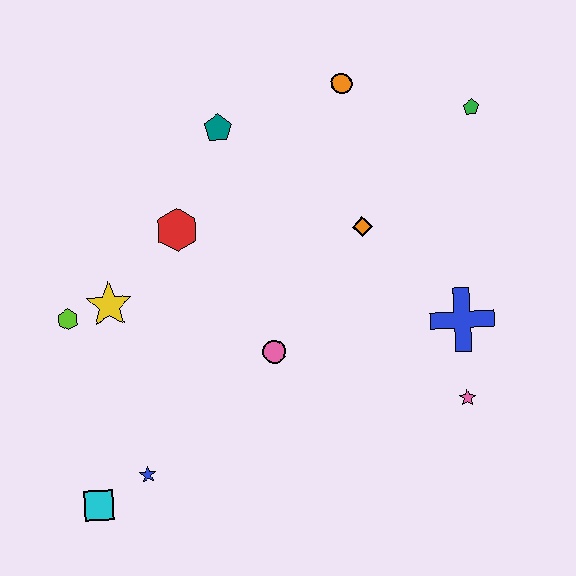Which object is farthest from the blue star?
The green pentagon is farthest from the blue star.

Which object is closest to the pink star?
The blue cross is closest to the pink star.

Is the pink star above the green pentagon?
No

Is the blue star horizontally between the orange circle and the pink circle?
No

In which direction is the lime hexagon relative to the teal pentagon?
The lime hexagon is below the teal pentagon.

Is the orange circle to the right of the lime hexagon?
Yes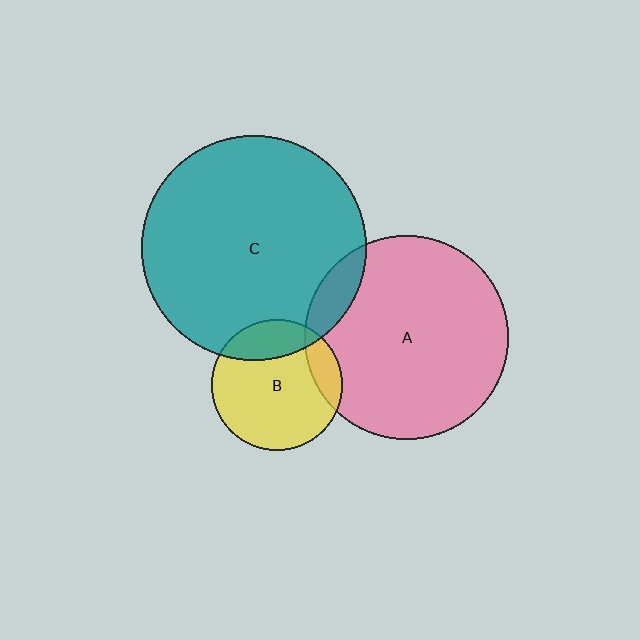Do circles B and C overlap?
Yes.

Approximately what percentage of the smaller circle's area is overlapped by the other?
Approximately 20%.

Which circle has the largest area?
Circle C (teal).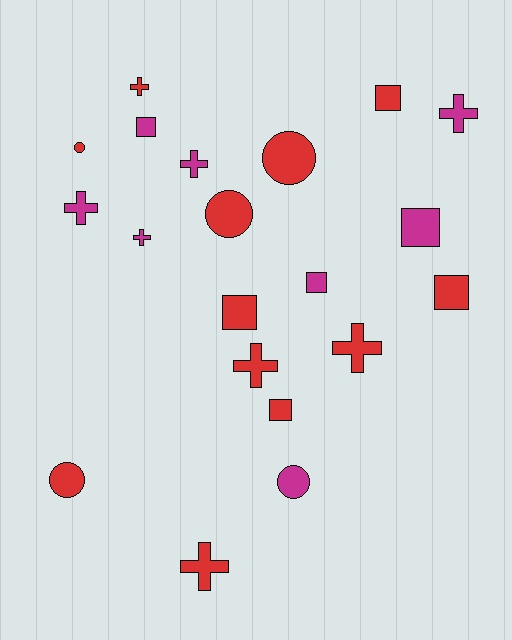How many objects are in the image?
There are 20 objects.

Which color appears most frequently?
Red, with 12 objects.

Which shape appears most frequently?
Cross, with 8 objects.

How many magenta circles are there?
There is 1 magenta circle.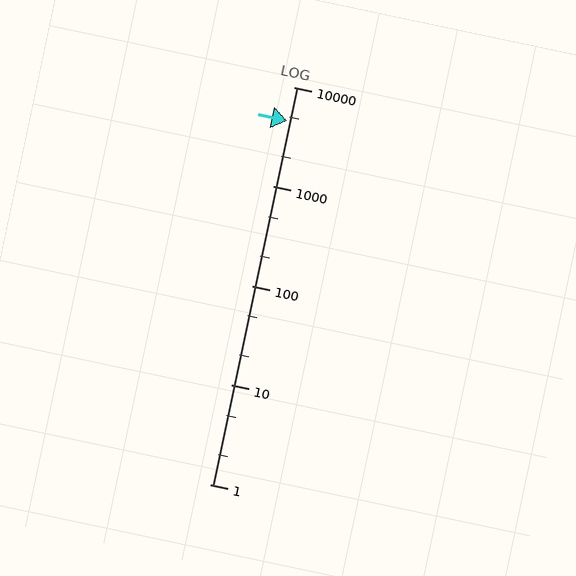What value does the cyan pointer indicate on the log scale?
The pointer indicates approximately 4600.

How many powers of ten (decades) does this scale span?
The scale spans 4 decades, from 1 to 10000.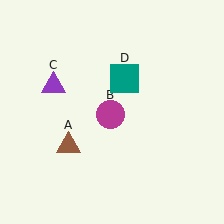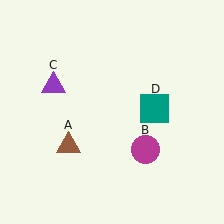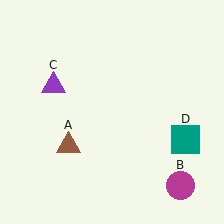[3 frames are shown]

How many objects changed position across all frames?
2 objects changed position: magenta circle (object B), teal square (object D).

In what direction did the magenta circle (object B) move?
The magenta circle (object B) moved down and to the right.